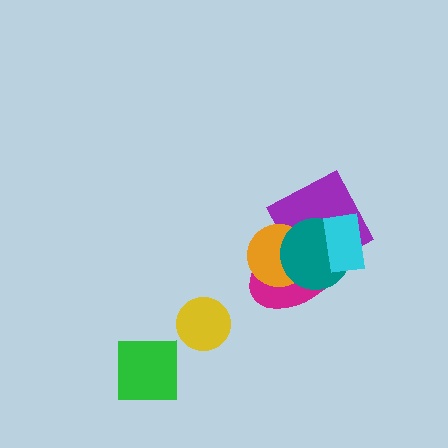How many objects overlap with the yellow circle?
0 objects overlap with the yellow circle.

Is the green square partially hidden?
No, no other shape covers it.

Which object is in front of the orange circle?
The teal circle is in front of the orange circle.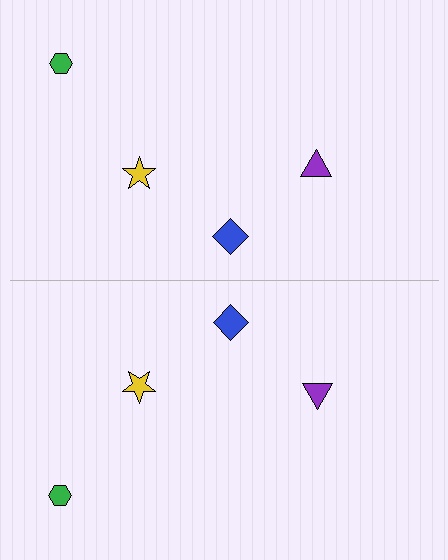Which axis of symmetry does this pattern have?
The pattern has a horizontal axis of symmetry running through the center of the image.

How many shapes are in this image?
There are 8 shapes in this image.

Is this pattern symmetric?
Yes, this pattern has bilateral (reflection) symmetry.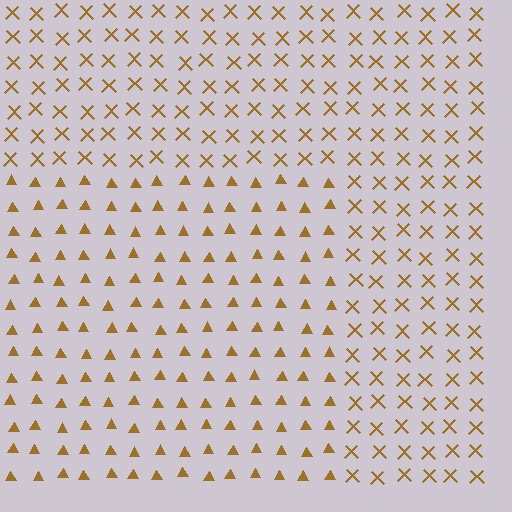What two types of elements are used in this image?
The image uses triangles inside the rectangle region and X marks outside it.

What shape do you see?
I see a rectangle.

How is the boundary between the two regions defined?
The boundary is defined by a change in element shape: triangles inside vs. X marks outside. All elements share the same color and spacing.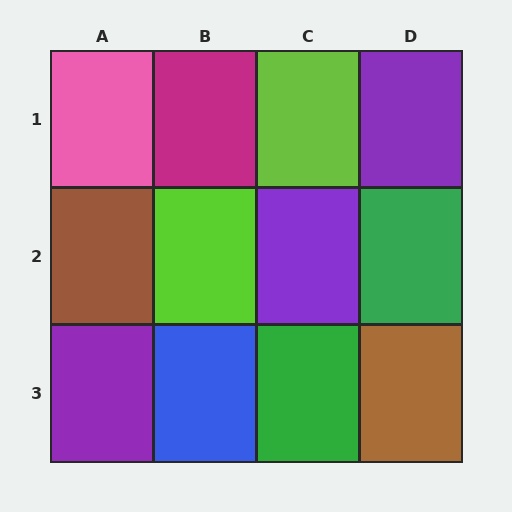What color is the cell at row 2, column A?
Brown.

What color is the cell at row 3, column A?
Purple.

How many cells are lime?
2 cells are lime.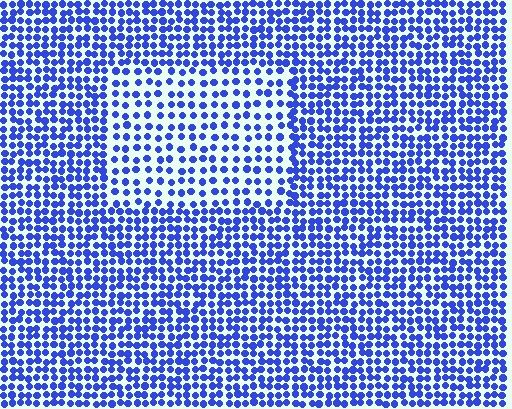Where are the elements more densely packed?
The elements are more densely packed outside the rectangle boundary.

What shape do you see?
I see a rectangle.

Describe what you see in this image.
The image contains small blue elements arranged at two different densities. A rectangle-shaped region is visible where the elements are less densely packed than the surrounding area.